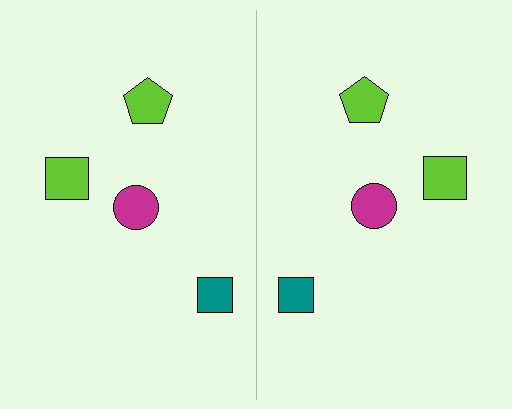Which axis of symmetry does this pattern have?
The pattern has a vertical axis of symmetry running through the center of the image.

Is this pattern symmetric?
Yes, this pattern has bilateral (reflection) symmetry.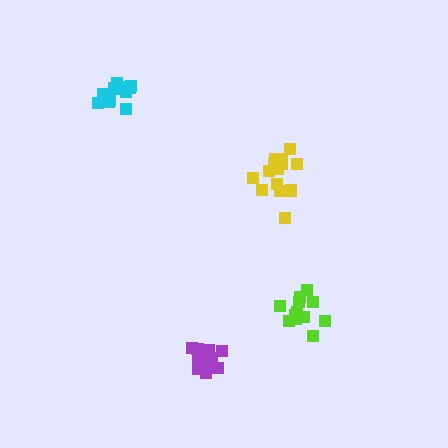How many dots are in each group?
Group 1: 15 dots, Group 2: 14 dots, Group 3: 12 dots, Group 4: 12 dots (53 total).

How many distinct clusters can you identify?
There are 4 distinct clusters.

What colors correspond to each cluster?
The clusters are colored: yellow, purple, cyan, lime.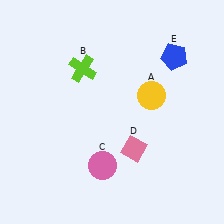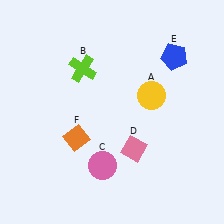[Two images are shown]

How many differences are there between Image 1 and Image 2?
There is 1 difference between the two images.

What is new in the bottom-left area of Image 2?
An orange diamond (F) was added in the bottom-left area of Image 2.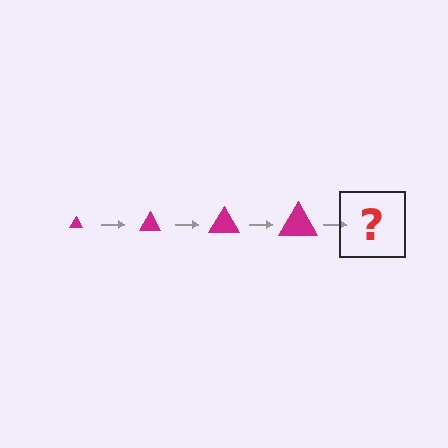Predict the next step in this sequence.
The next step is a magenta triangle, larger than the previous one.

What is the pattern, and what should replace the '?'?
The pattern is that the triangle gets progressively larger each step. The '?' should be a magenta triangle, larger than the previous one.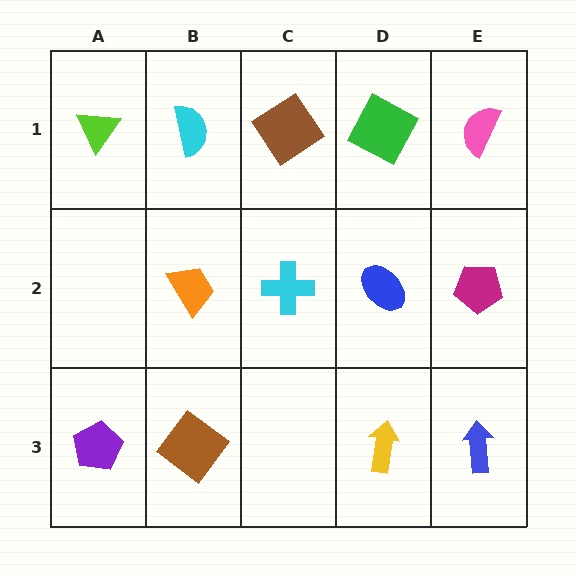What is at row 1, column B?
A cyan semicircle.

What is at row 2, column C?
A cyan cross.